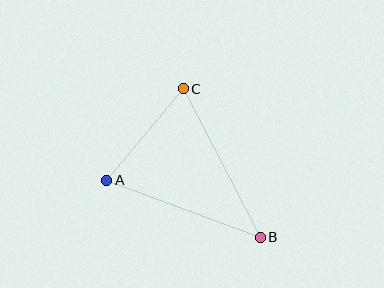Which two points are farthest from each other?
Points B and C are farthest from each other.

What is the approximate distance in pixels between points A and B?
The distance between A and B is approximately 164 pixels.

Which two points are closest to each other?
Points A and C are closest to each other.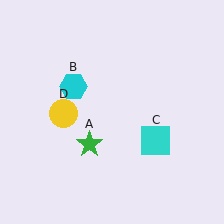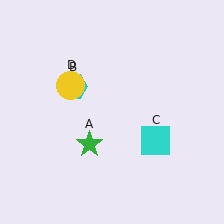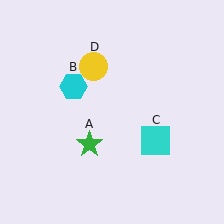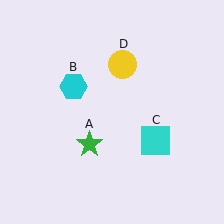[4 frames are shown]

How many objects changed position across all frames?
1 object changed position: yellow circle (object D).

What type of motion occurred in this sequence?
The yellow circle (object D) rotated clockwise around the center of the scene.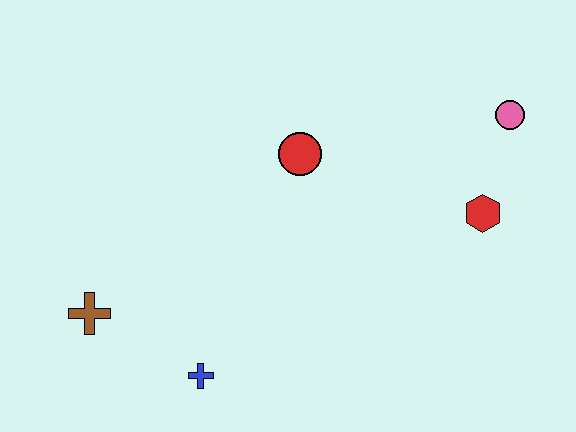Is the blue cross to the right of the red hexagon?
No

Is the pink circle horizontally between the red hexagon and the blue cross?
No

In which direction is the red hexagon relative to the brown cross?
The red hexagon is to the right of the brown cross.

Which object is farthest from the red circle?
The brown cross is farthest from the red circle.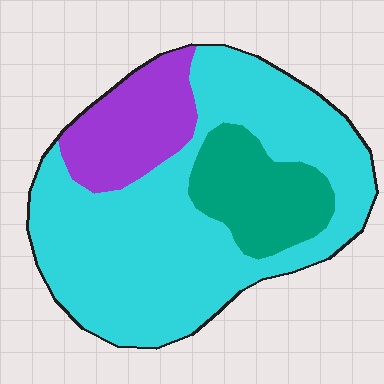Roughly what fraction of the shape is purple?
Purple takes up between a sixth and a third of the shape.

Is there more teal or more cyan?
Cyan.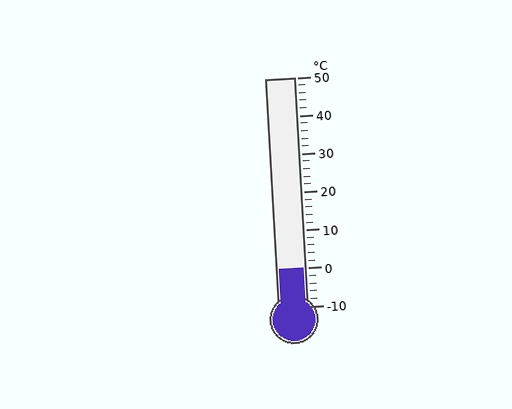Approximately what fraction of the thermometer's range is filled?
The thermometer is filled to approximately 15% of its range.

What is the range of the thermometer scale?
The thermometer scale ranges from -10°C to 50°C.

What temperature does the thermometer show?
The thermometer shows approximately 0°C.